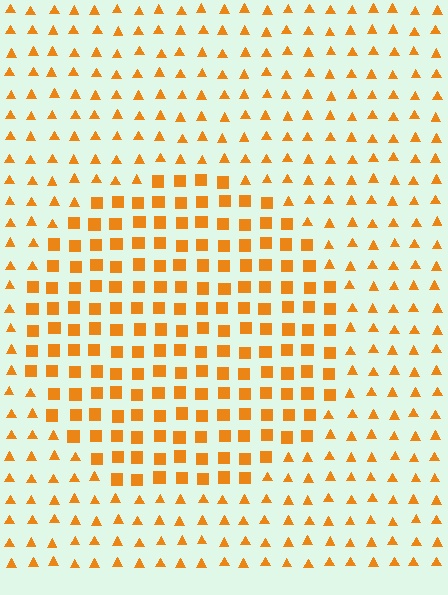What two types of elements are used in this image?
The image uses squares inside the circle region and triangles outside it.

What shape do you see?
I see a circle.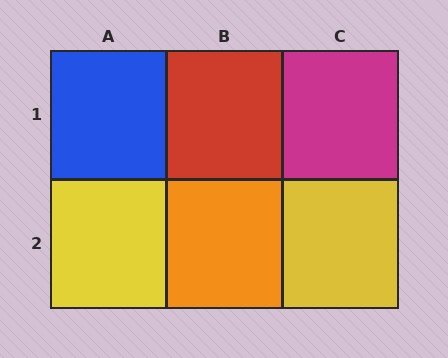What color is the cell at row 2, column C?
Yellow.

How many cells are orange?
1 cell is orange.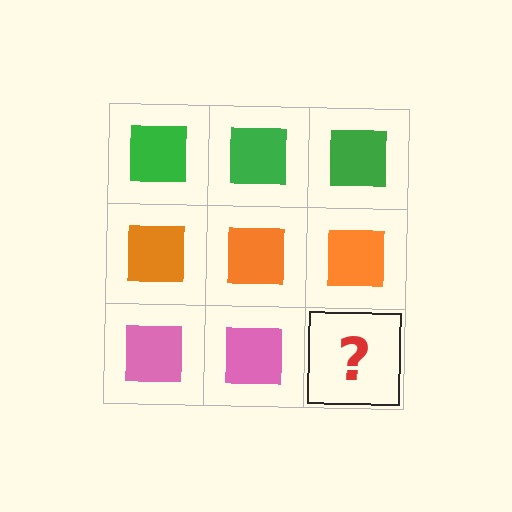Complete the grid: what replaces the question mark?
The question mark should be replaced with a pink square.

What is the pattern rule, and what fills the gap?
The rule is that each row has a consistent color. The gap should be filled with a pink square.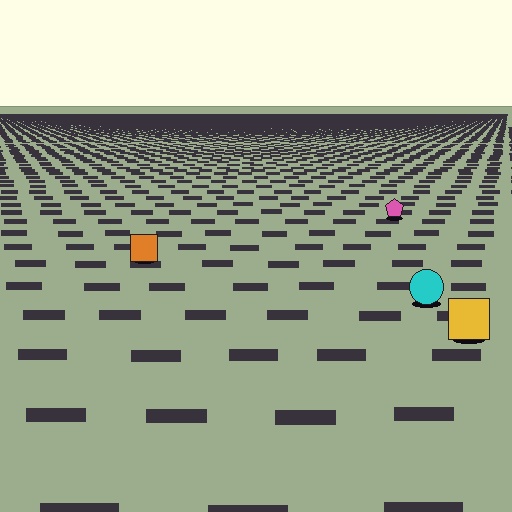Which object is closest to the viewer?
The yellow square is closest. The texture marks near it are larger and more spread out.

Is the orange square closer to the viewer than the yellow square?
No. The yellow square is closer — you can tell from the texture gradient: the ground texture is coarser near it.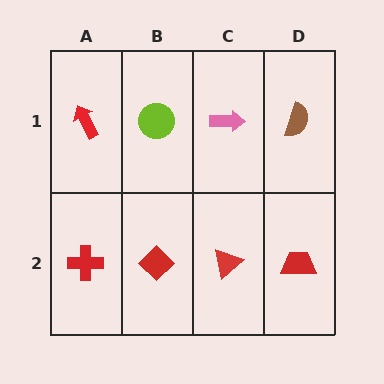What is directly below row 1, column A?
A red cross.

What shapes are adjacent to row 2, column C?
A pink arrow (row 1, column C), a red diamond (row 2, column B), a red trapezoid (row 2, column D).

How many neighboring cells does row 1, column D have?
2.